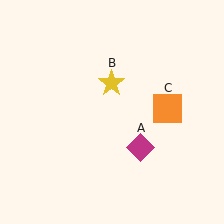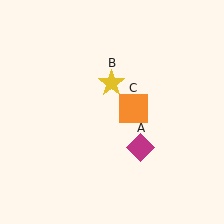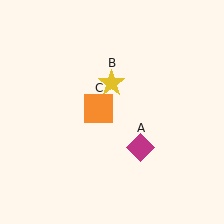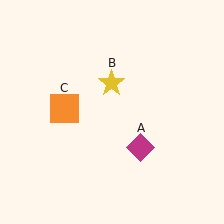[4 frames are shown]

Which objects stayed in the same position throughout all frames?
Magenta diamond (object A) and yellow star (object B) remained stationary.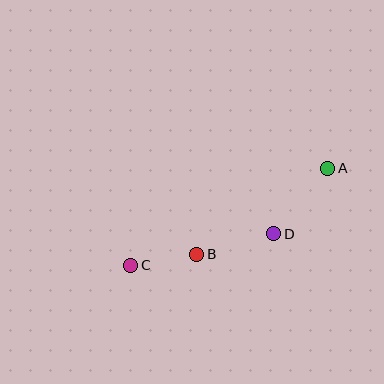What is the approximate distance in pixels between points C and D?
The distance between C and D is approximately 147 pixels.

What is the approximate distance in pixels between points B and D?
The distance between B and D is approximately 80 pixels.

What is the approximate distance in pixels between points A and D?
The distance between A and D is approximately 85 pixels.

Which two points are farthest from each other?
Points A and C are farthest from each other.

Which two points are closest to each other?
Points B and C are closest to each other.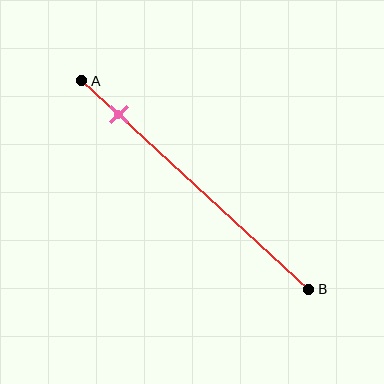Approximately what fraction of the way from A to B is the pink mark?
The pink mark is approximately 15% of the way from A to B.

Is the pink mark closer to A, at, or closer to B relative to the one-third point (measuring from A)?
The pink mark is closer to point A than the one-third point of segment AB.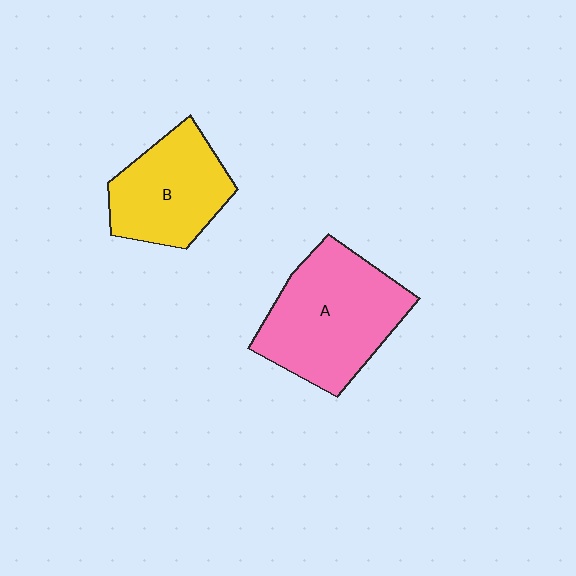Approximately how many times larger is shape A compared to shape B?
Approximately 1.4 times.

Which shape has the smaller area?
Shape B (yellow).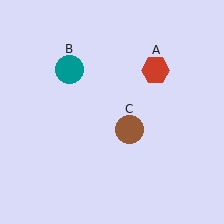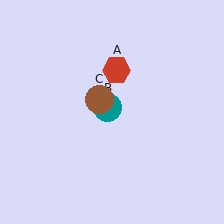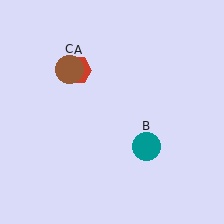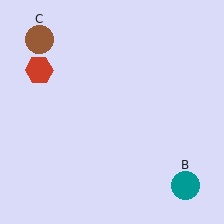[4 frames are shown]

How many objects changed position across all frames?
3 objects changed position: red hexagon (object A), teal circle (object B), brown circle (object C).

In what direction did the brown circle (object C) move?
The brown circle (object C) moved up and to the left.